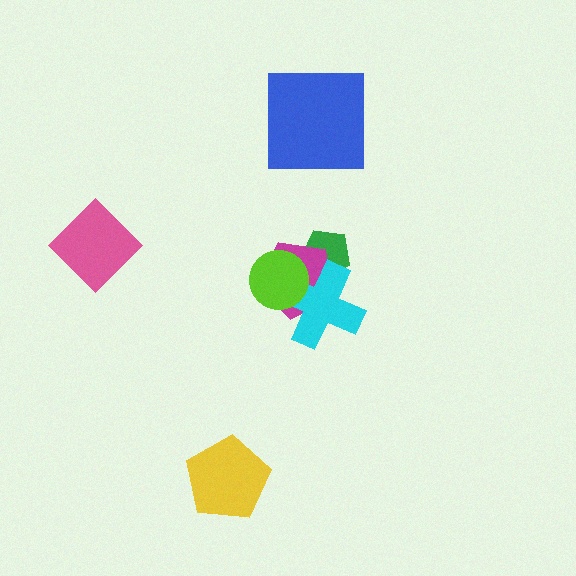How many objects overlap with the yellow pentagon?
0 objects overlap with the yellow pentagon.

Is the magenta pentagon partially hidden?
Yes, it is partially covered by another shape.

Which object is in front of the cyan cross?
The lime circle is in front of the cyan cross.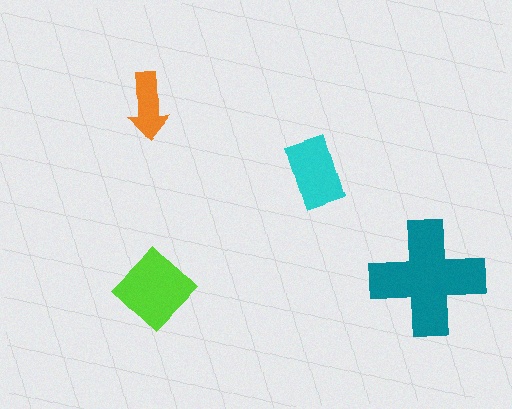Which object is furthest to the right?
The teal cross is rightmost.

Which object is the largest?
The teal cross.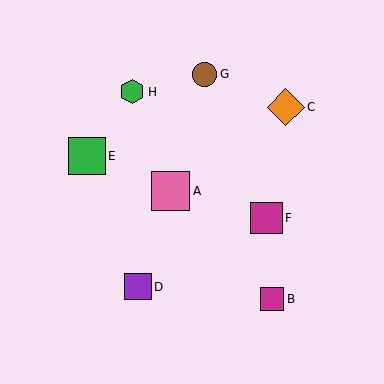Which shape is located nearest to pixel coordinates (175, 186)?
The pink square (labeled A) at (171, 191) is nearest to that location.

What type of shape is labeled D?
Shape D is a purple square.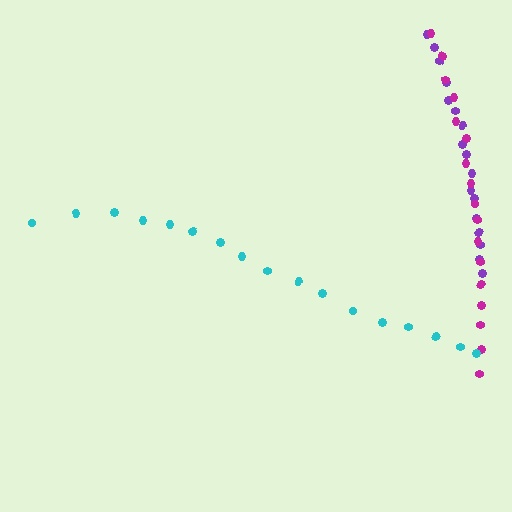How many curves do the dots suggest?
There are 3 distinct paths.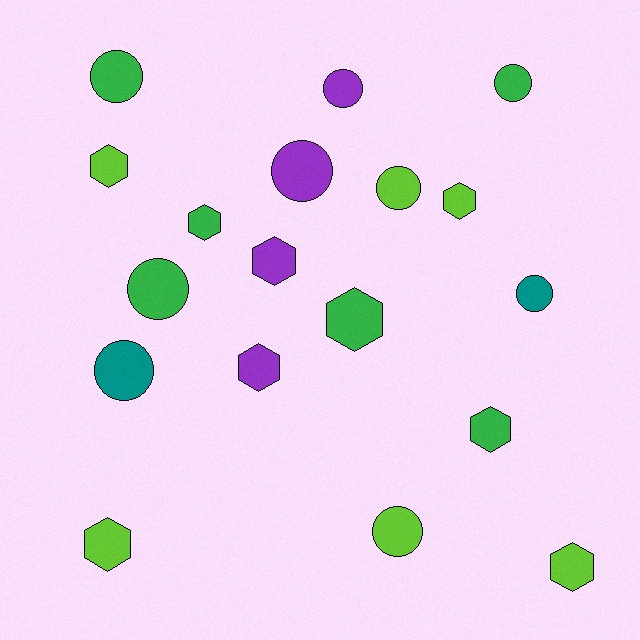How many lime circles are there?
There are 2 lime circles.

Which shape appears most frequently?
Hexagon, with 9 objects.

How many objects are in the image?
There are 18 objects.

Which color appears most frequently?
Lime, with 6 objects.